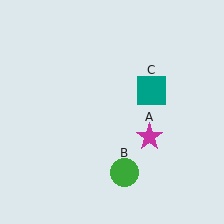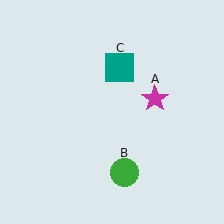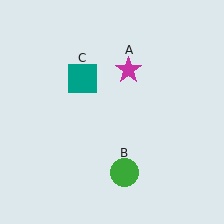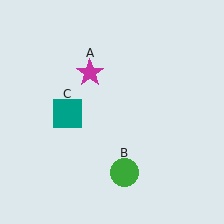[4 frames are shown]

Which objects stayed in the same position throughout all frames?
Green circle (object B) remained stationary.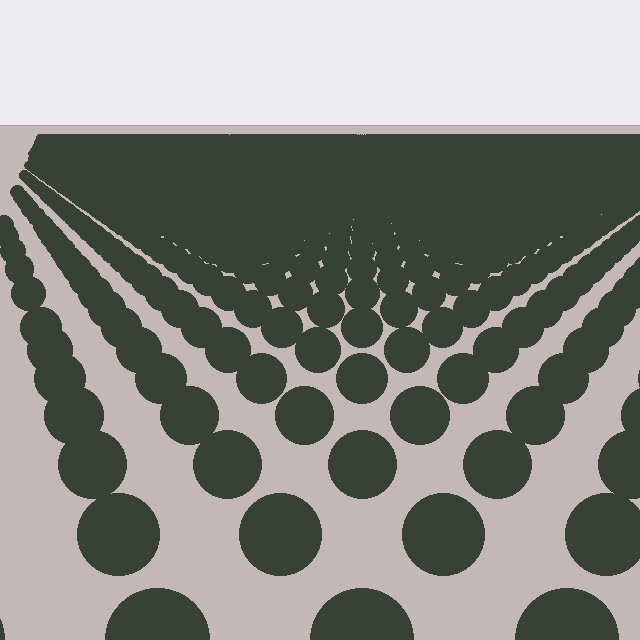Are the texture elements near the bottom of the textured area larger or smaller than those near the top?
Larger. Near the bottom, elements are closer to the viewer and appear at a bigger on-screen size.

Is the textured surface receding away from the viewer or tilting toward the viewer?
The surface is receding away from the viewer. Texture elements get smaller and denser toward the top.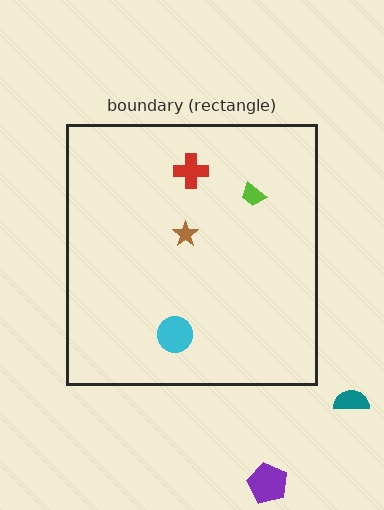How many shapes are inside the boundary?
4 inside, 2 outside.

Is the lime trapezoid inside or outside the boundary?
Inside.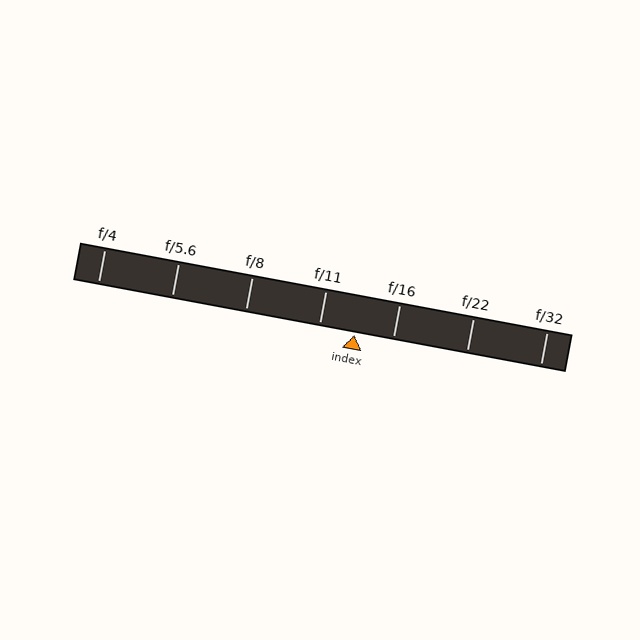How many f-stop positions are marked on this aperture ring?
There are 7 f-stop positions marked.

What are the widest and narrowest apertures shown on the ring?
The widest aperture shown is f/4 and the narrowest is f/32.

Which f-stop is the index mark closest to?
The index mark is closest to f/11.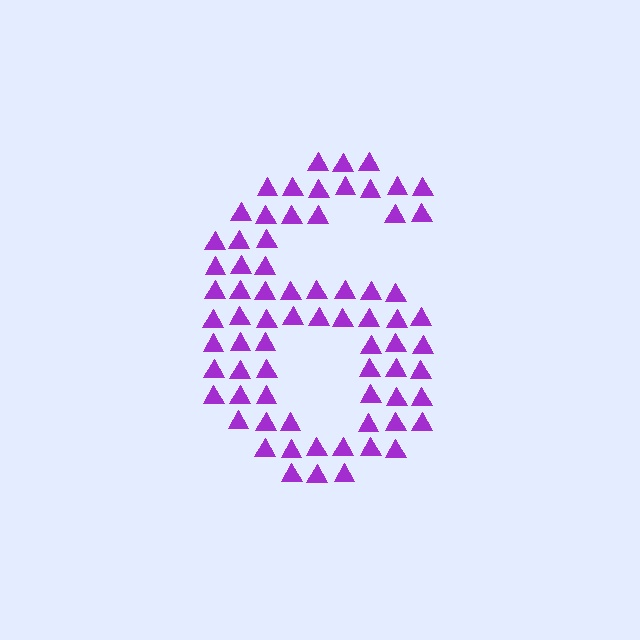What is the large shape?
The large shape is the digit 6.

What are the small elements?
The small elements are triangles.